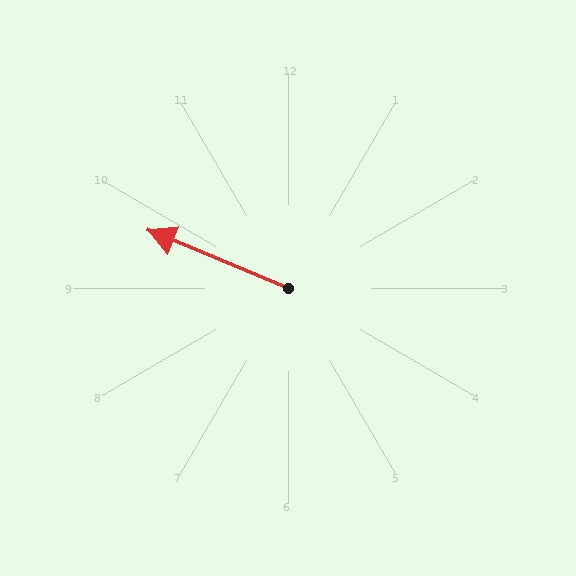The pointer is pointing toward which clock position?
Roughly 10 o'clock.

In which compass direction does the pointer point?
Northwest.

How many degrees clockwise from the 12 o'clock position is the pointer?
Approximately 293 degrees.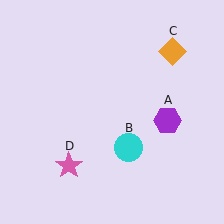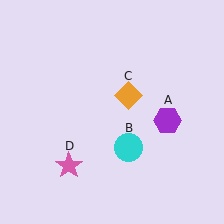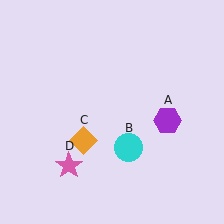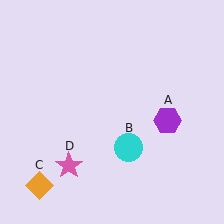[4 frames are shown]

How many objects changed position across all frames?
1 object changed position: orange diamond (object C).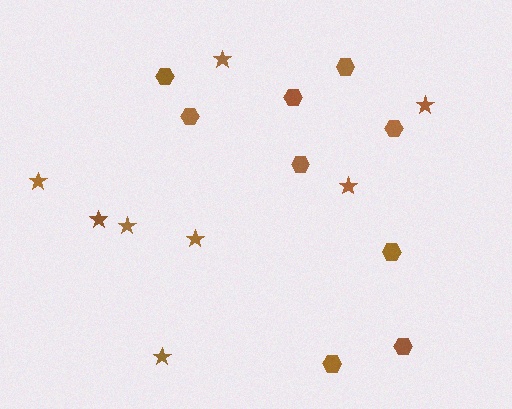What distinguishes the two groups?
There are 2 groups: one group of hexagons (9) and one group of stars (8).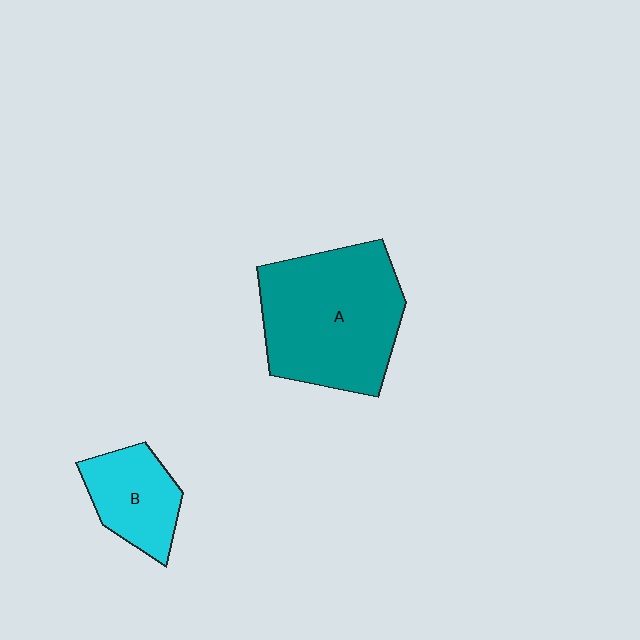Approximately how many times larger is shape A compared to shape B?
Approximately 2.2 times.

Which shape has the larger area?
Shape A (teal).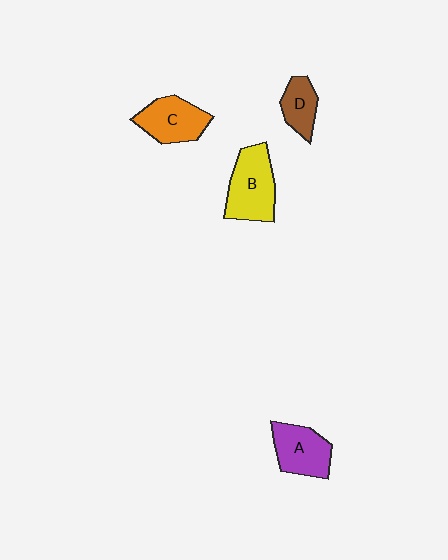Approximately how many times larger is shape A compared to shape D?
Approximately 1.5 times.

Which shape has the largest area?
Shape B (yellow).